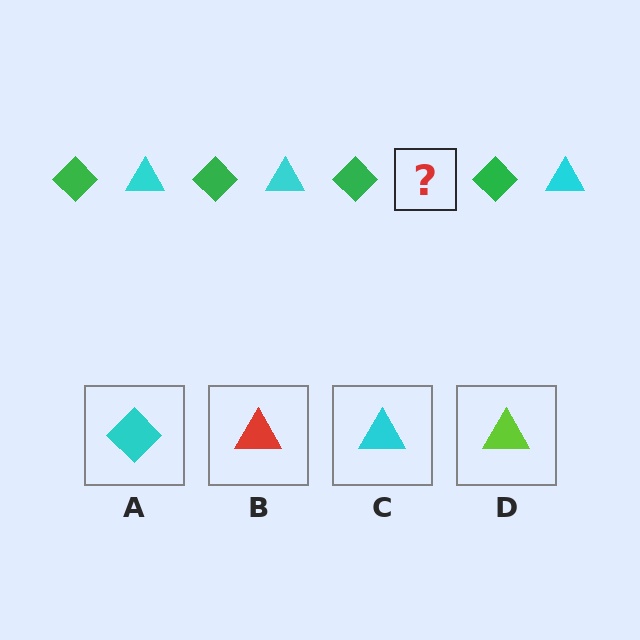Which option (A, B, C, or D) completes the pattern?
C.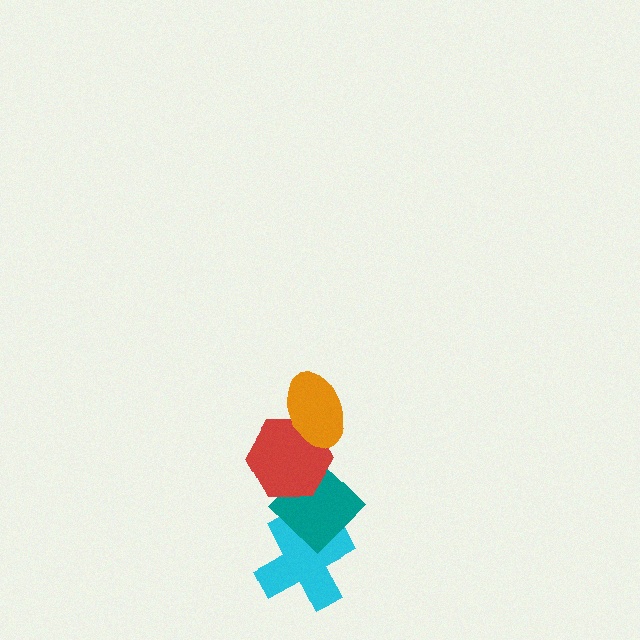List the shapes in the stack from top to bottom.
From top to bottom: the orange ellipse, the red hexagon, the teal diamond, the cyan cross.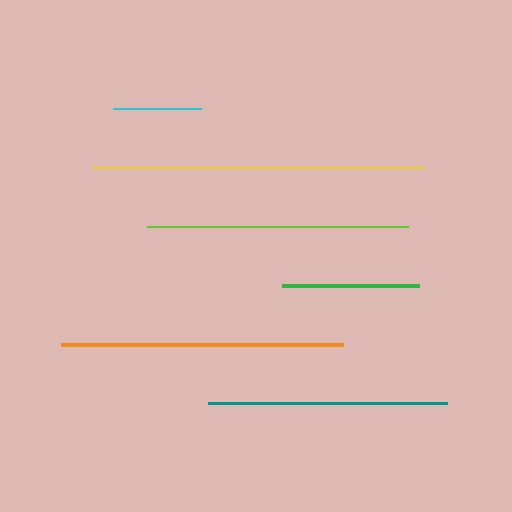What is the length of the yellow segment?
The yellow segment is approximately 333 pixels long.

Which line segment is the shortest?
The cyan line is the shortest at approximately 87 pixels.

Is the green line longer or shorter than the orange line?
The orange line is longer than the green line.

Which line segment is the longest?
The yellow line is the longest at approximately 333 pixels.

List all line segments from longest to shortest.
From longest to shortest: yellow, orange, lime, teal, green, cyan.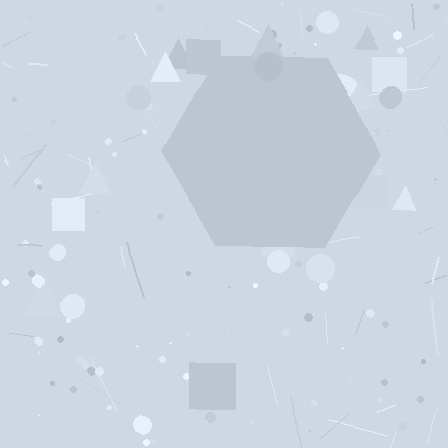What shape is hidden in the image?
A hexagon is hidden in the image.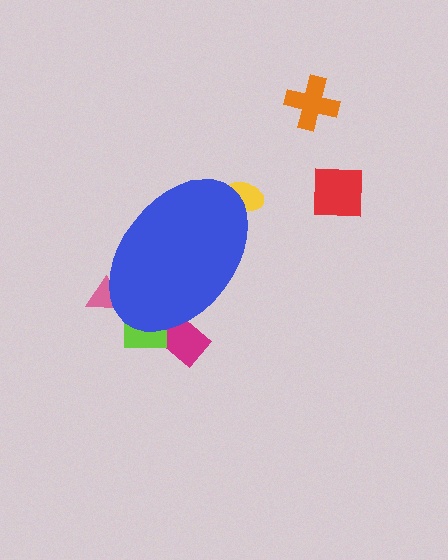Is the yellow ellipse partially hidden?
Yes, the yellow ellipse is partially hidden behind the blue ellipse.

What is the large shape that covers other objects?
A blue ellipse.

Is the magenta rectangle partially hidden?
Yes, the magenta rectangle is partially hidden behind the blue ellipse.